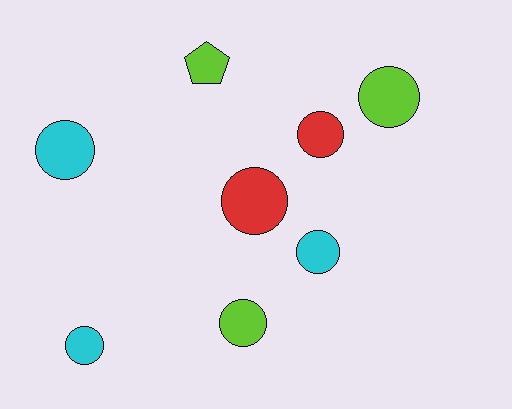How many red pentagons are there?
There are no red pentagons.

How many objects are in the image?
There are 8 objects.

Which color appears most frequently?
Cyan, with 3 objects.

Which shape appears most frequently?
Circle, with 7 objects.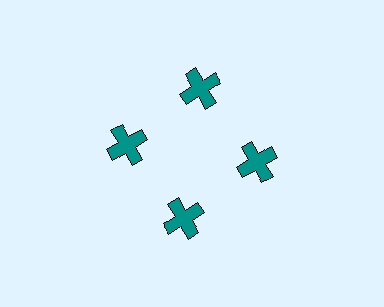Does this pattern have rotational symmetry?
Yes, this pattern has 4-fold rotational symmetry. It looks the same after rotating 90 degrees around the center.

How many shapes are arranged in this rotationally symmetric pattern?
There are 4 shapes, arranged in 4 groups of 1.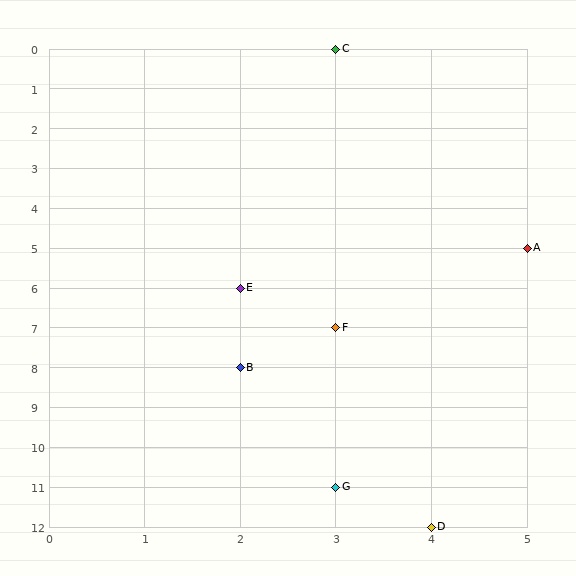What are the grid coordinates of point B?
Point B is at grid coordinates (2, 8).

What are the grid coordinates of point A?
Point A is at grid coordinates (5, 5).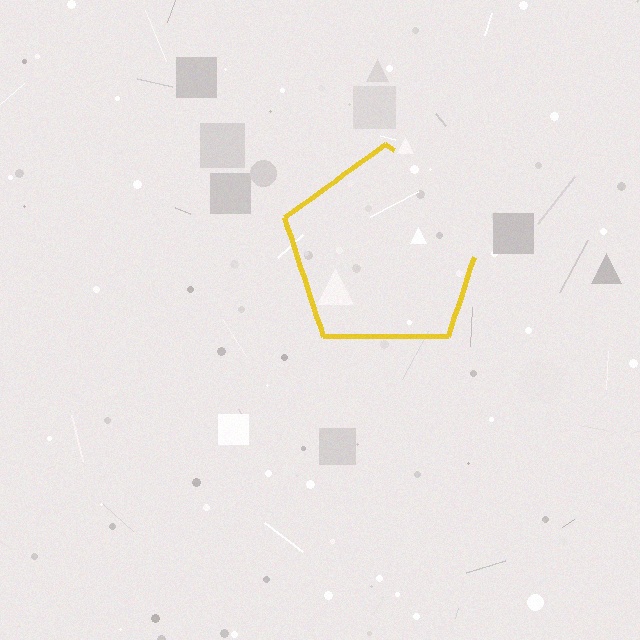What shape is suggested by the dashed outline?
The dashed outline suggests a pentagon.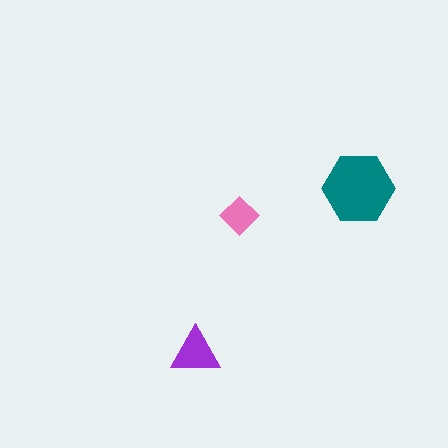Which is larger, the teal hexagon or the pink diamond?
The teal hexagon.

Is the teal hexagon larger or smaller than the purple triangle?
Larger.